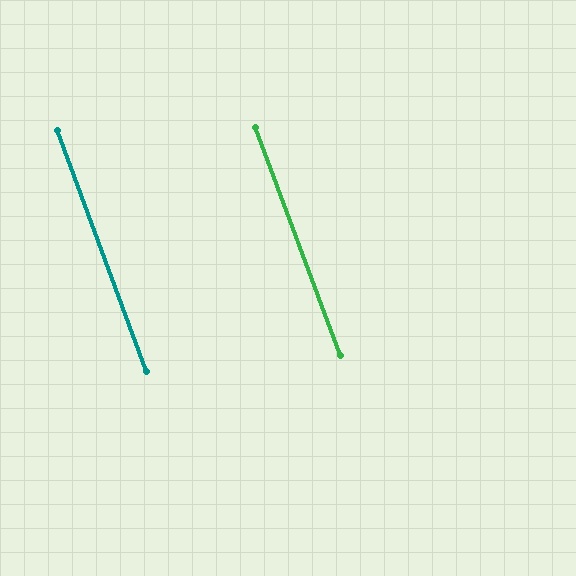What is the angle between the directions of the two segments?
Approximately 0 degrees.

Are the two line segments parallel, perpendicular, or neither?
Parallel — their directions differ by only 0.1°.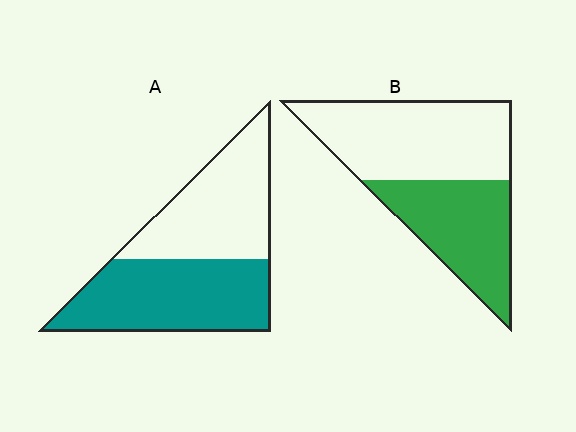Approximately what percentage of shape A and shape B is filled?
A is approximately 55% and B is approximately 45%.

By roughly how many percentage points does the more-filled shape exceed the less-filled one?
By roughly 10 percentage points (A over B).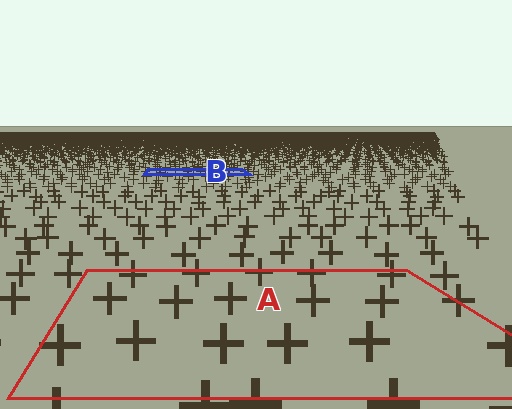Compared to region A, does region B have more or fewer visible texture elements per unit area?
Region B has more texture elements per unit area — they are packed more densely because it is farther away.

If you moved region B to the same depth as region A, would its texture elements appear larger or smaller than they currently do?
They would appear larger. At a closer depth, the same texture elements are projected at a bigger on-screen size.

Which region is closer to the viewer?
Region A is closer. The texture elements there are larger and more spread out.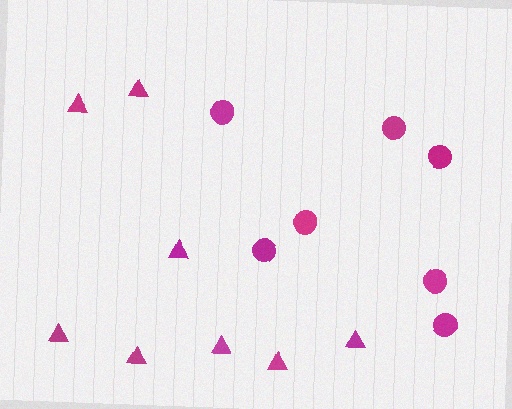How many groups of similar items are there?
There are 2 groups: one group of triangles (8) and one group of circles (7).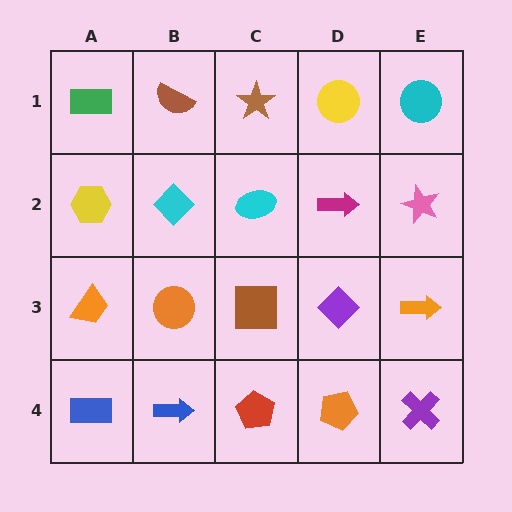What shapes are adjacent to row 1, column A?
A yellow hexagon (row 2, column A), a brown semicircle (row 1, column B).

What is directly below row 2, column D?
A purple diamond.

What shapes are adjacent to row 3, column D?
A magenta arrow (row 2, column D), an orange pentagon (row 4, column D), a brown square (row 3, column C), an orange arrow (row 3, column E).